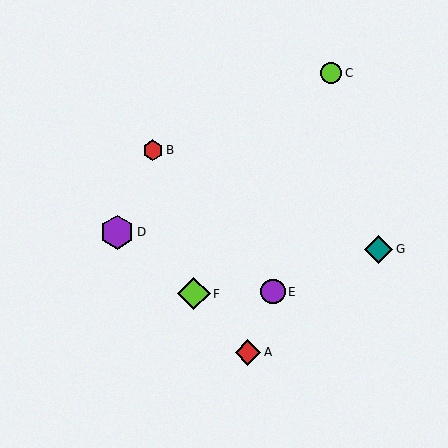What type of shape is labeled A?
Shape A is a red diamond.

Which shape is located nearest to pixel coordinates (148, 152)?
The red hexagon (labeled B) at (153, 150) is nearest to that location.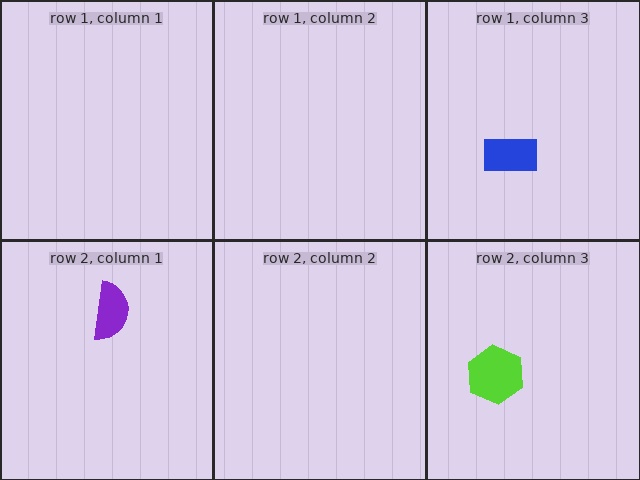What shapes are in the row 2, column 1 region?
The purple semicircle.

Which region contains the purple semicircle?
The row 2, column 1 region.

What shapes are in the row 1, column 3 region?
The blue rectangle.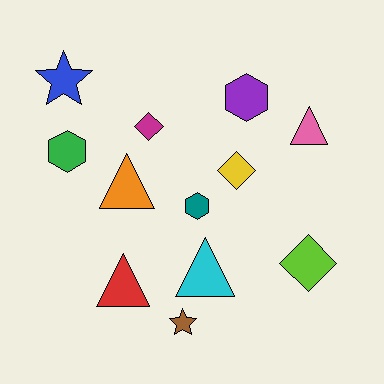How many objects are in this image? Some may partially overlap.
There are 12 objects.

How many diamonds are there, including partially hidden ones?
There are 3 diamonds.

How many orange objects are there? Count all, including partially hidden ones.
There is 1 orange object.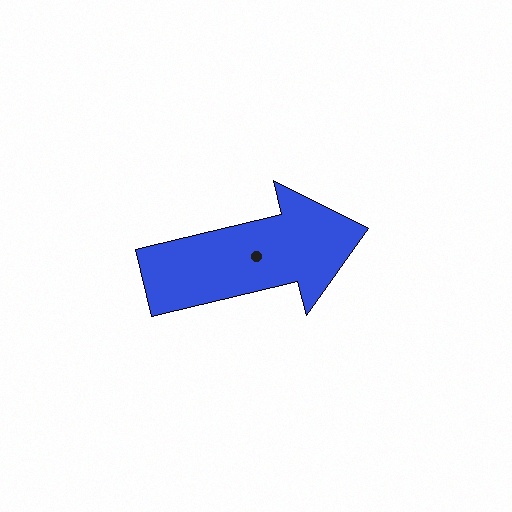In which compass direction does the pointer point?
East.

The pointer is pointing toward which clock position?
Roughly 3 o'clock.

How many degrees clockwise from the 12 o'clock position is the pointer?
Approximately 77 degrees.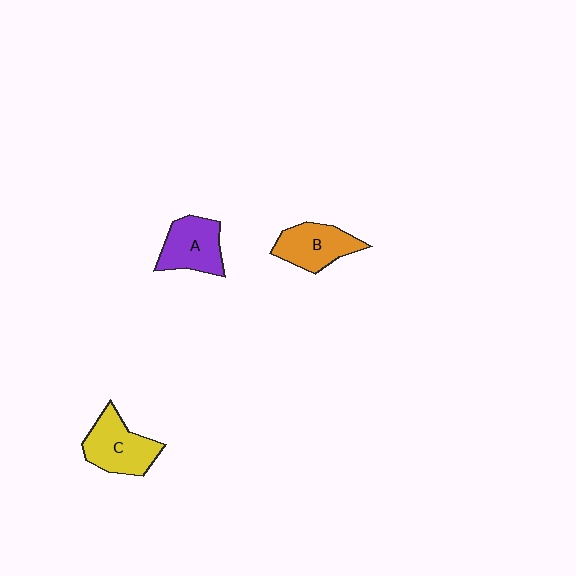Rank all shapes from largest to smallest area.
From largest to smallest: C (yellow), A (purple), B (orange).